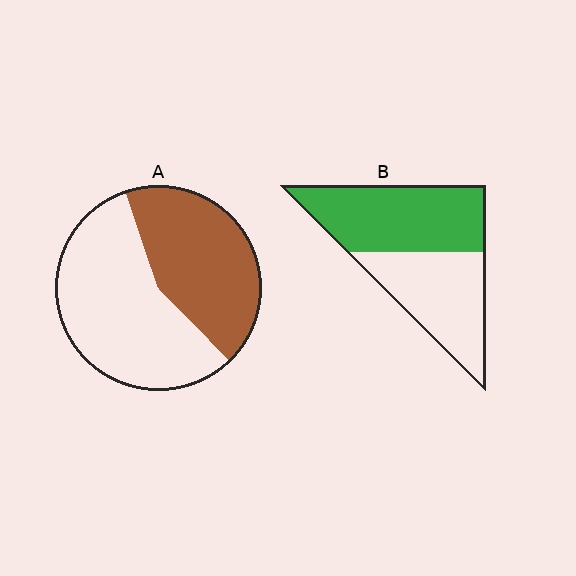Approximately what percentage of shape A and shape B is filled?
A is approximately 45% and B is approximately 55%.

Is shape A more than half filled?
No.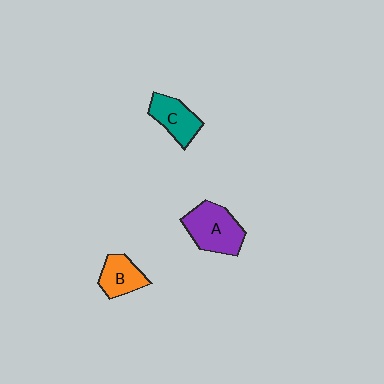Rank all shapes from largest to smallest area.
From largest to smallest: A (purple), C (teal), B (orange).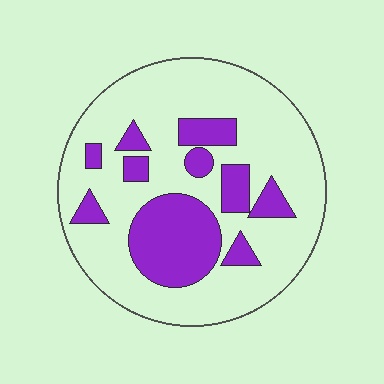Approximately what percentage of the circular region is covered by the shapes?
Approximately 25%.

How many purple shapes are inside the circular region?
10.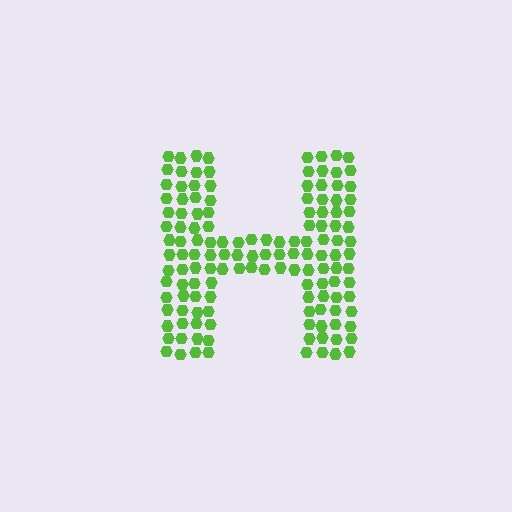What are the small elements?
The small elements are hexagons.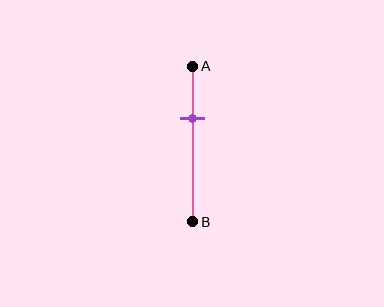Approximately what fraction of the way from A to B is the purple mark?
The purple mark is approximately 35% of the way from A to B.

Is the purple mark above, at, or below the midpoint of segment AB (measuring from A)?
The purple mark is above the midpoint of segment AB.